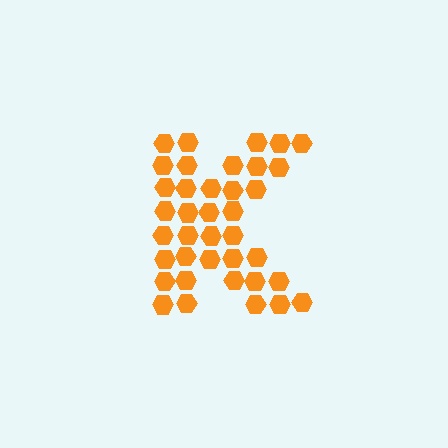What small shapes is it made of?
It is made of small hexagons.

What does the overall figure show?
The overall figure shows the letter K.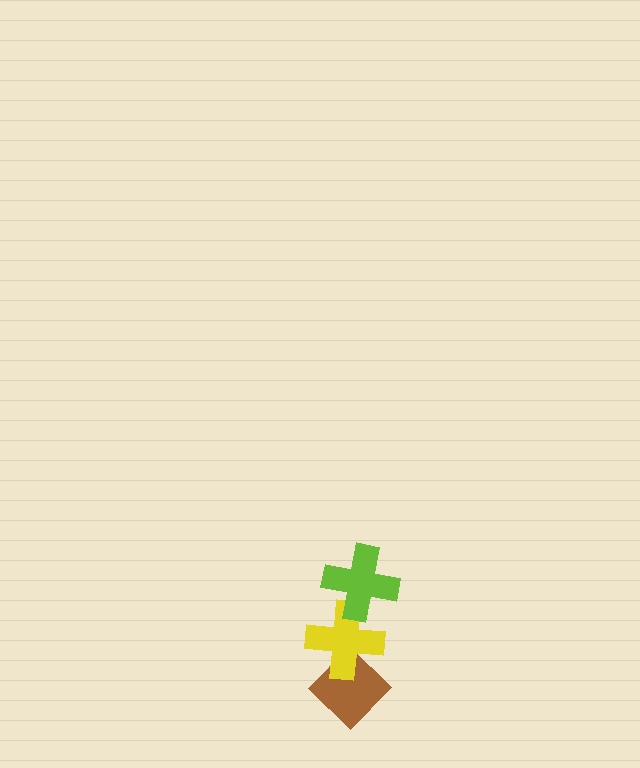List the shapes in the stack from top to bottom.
From top to bottom: the lime cross, the yellow cross, the brown diamond.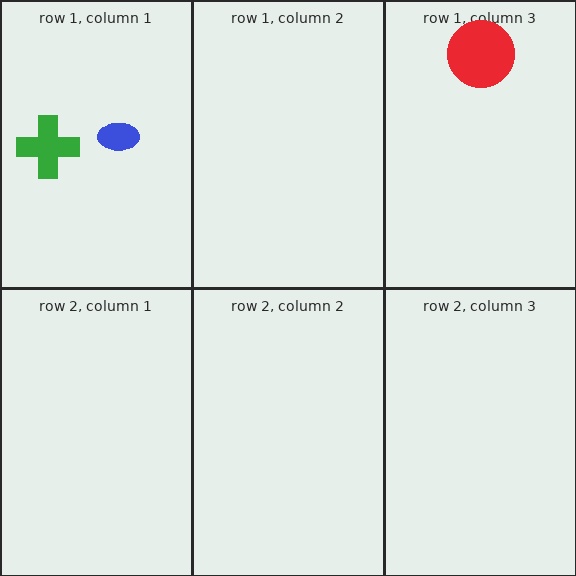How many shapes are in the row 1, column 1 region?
2.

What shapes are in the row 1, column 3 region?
The red circle.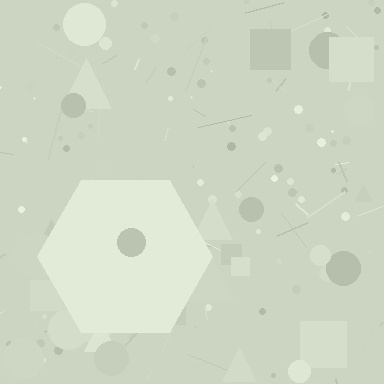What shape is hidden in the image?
A hexagon is hidden in the image.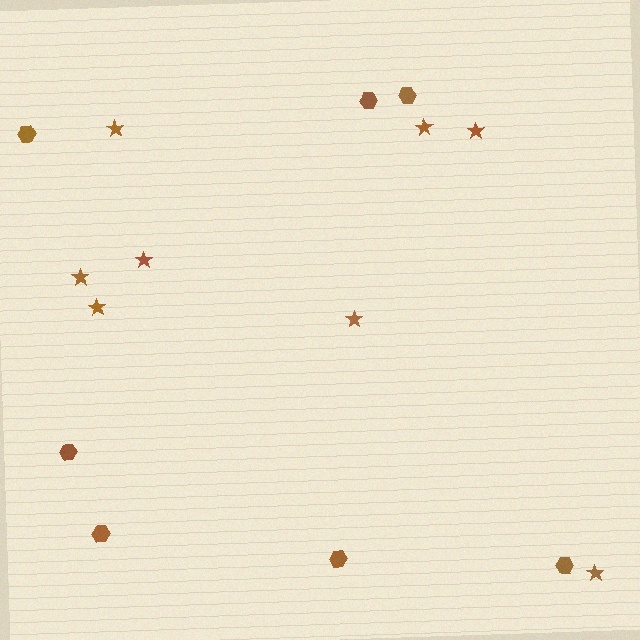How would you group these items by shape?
There are 2 groups: one group of hexagons (7) and one group of stars (8).